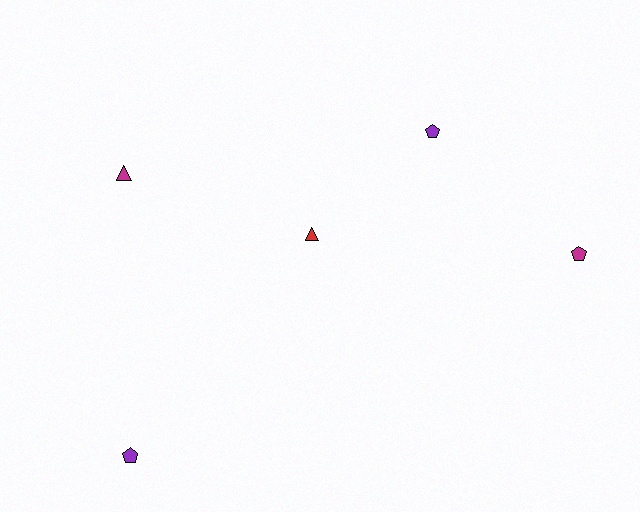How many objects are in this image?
There are 5 objects.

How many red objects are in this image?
There is 1 red object.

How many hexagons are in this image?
There are no hexagons.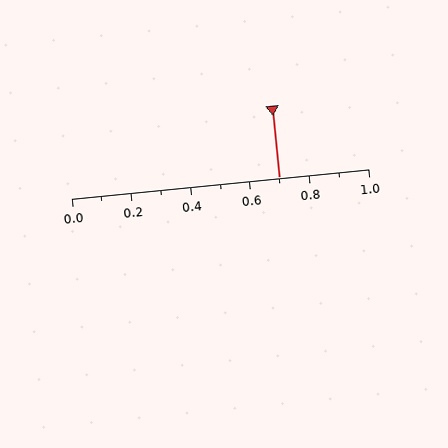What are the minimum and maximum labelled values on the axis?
The axis runs from 0.0 to 1.0.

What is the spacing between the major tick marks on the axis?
The major ticks are spaced 0.2 apart.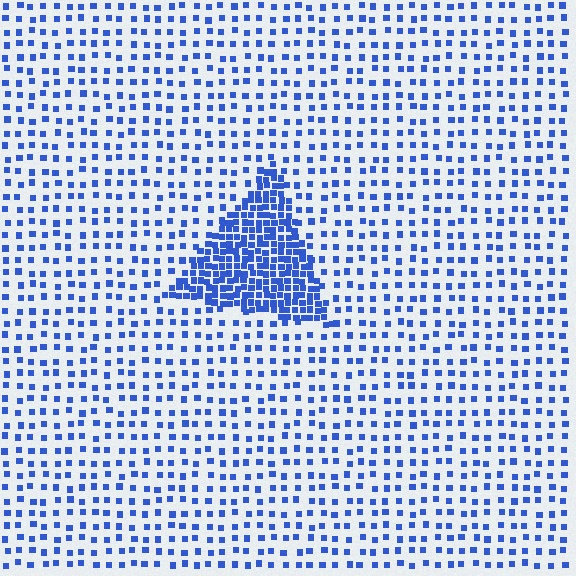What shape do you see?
I see a triangle.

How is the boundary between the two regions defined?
The boundary is defined by a change in element density (approximately 3.0x ratio). All elements are the same color, size, and shape.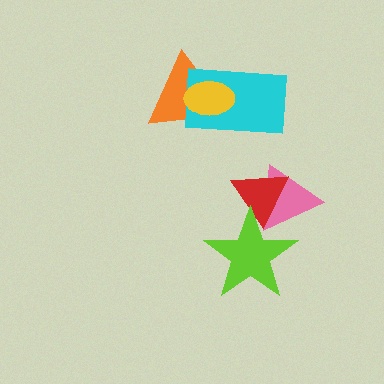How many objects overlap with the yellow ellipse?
2 objects overlap with the yellow ellipse.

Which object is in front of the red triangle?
The lime star is in front of the red triangle.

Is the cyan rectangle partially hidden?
Yes, it is partially covered by another shape.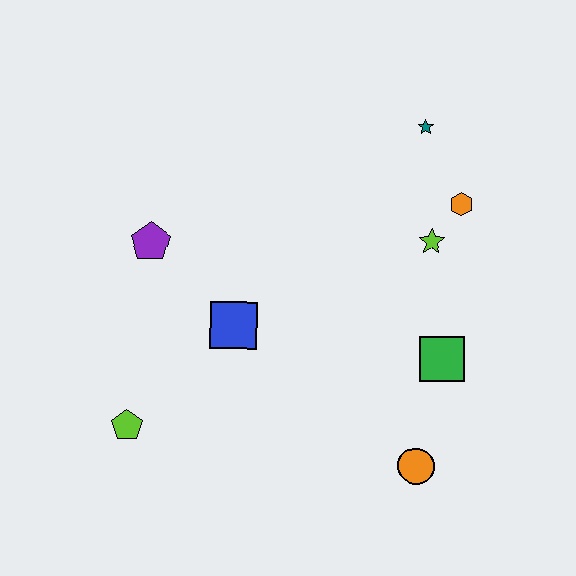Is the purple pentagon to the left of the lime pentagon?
No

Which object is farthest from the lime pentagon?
The teal star is farthest from the lime pentagon.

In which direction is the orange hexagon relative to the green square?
The orange hexagon is above the green square.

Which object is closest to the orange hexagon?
The lime star is closest to the orange hexagon.